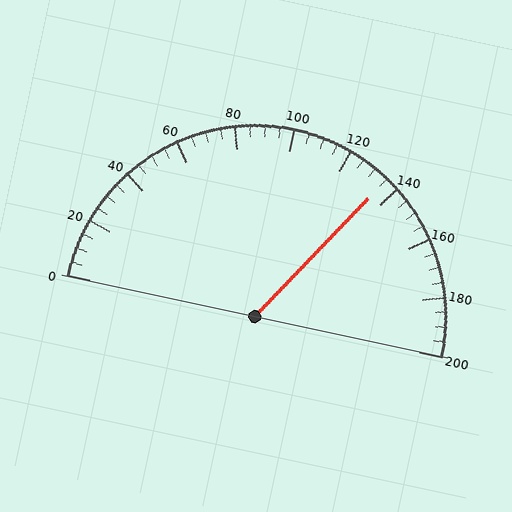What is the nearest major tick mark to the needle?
The nearest major tick mark is 140.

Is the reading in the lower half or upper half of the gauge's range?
The reading is in the upper half of the range (0 to 200).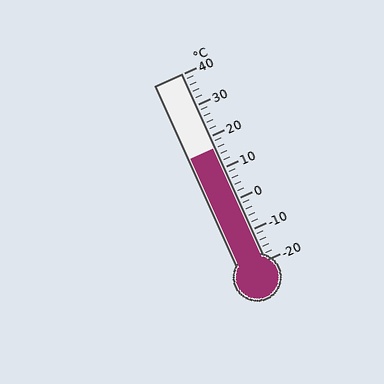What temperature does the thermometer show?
The thermometer shows approximately 16°C.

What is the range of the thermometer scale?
The thermometer scale ranges from -20°C to 40°C.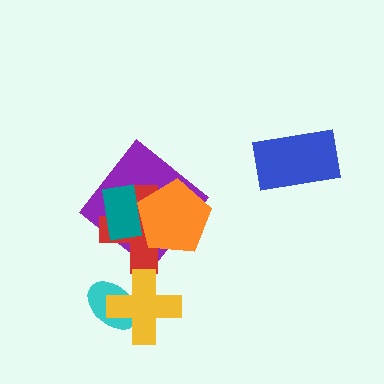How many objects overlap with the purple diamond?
3 objects overlap with the purple diamond.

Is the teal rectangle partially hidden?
Yes, it is partially covered by another shape.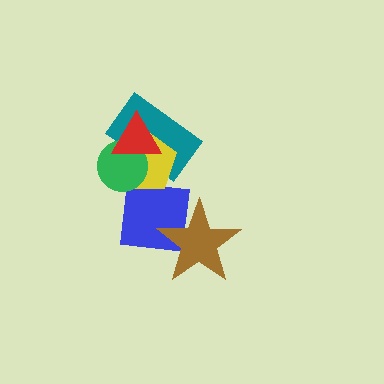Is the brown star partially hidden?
No, no other shape covers it.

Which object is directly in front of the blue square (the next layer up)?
The yellow pentagon is directly in front of the blue square.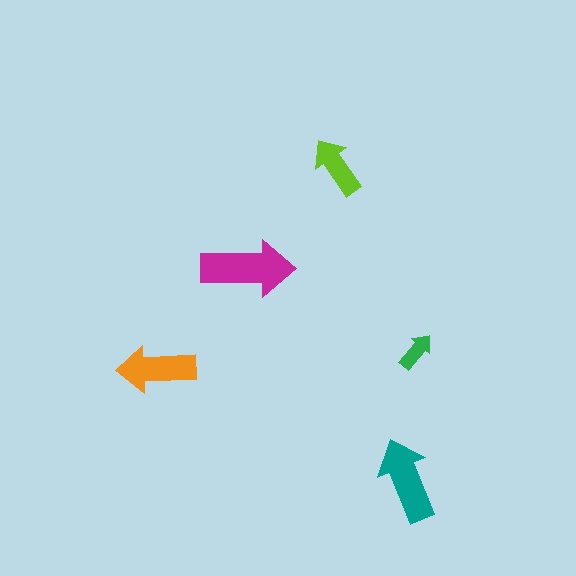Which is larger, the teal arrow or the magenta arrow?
The magenta one.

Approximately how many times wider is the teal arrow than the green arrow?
About 2 times wider.